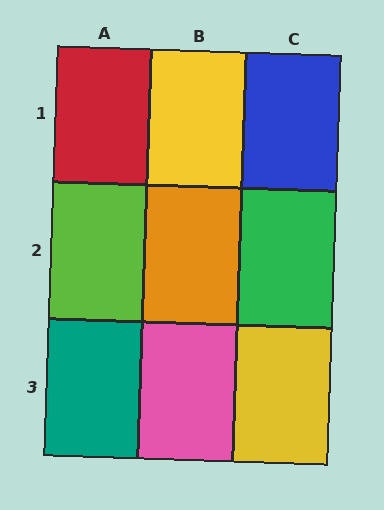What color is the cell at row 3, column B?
Pink.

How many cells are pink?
1 cell is pink.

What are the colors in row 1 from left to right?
Red, yellow, blue.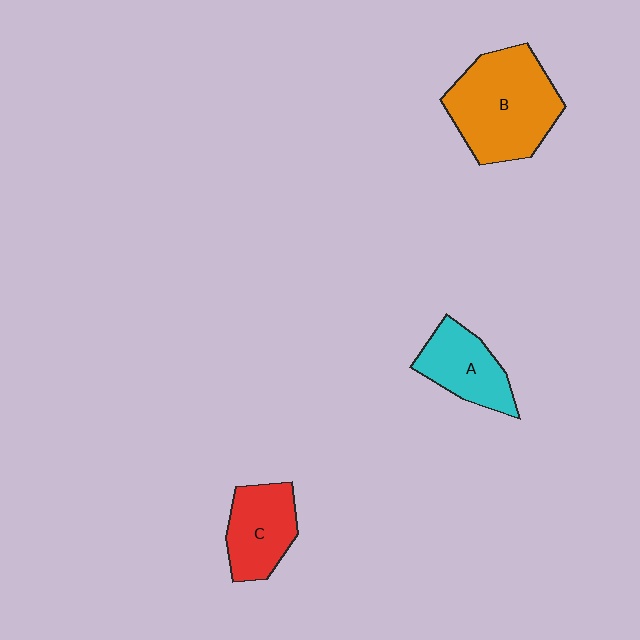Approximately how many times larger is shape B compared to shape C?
Approximately 1.7 times.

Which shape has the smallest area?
Shape A (cyan).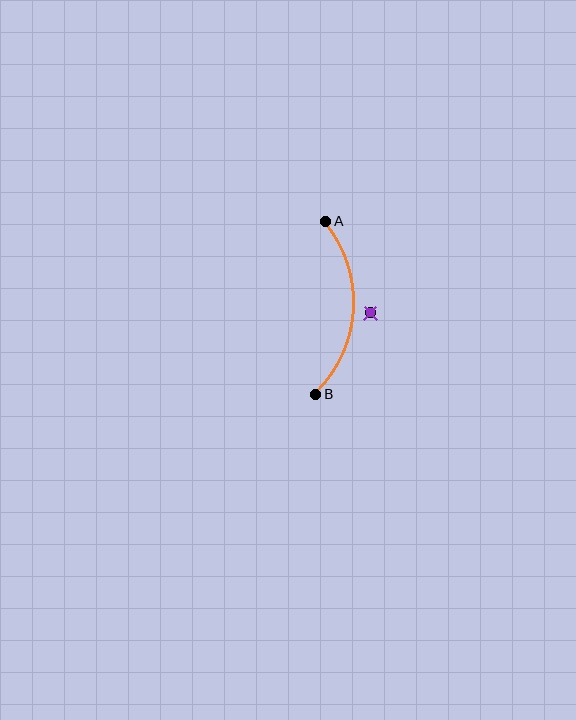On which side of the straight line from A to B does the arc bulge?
The arc bulges to the right of the straight line connecting A and B.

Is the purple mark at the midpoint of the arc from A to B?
No — the purple mark does not lie on the arc at all. It sits slightly outside the curve.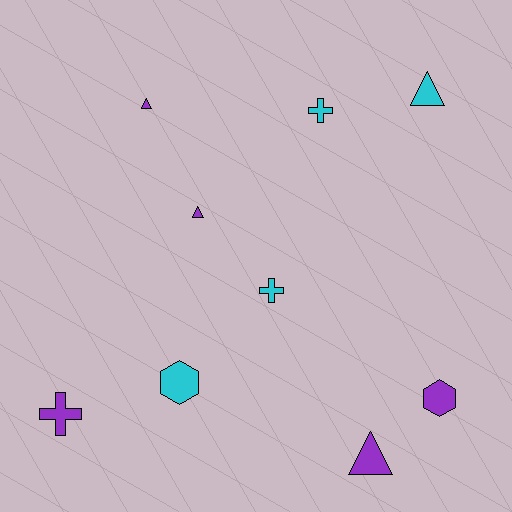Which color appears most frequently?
Purple, with 5 objects.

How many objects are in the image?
There are 9 objects.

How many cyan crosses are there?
There are 2 cyan crosses.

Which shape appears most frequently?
Triangle, with 4 objects.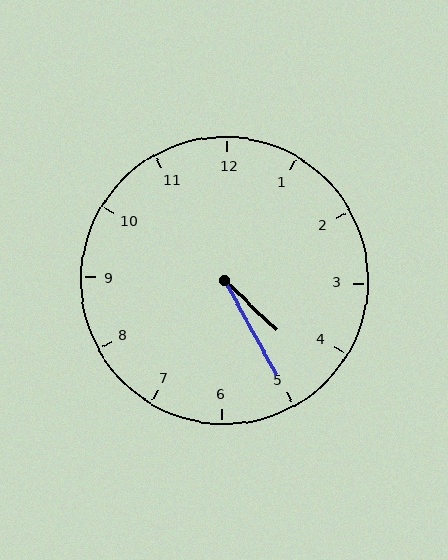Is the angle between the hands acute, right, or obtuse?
It is acute.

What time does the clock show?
4:25.